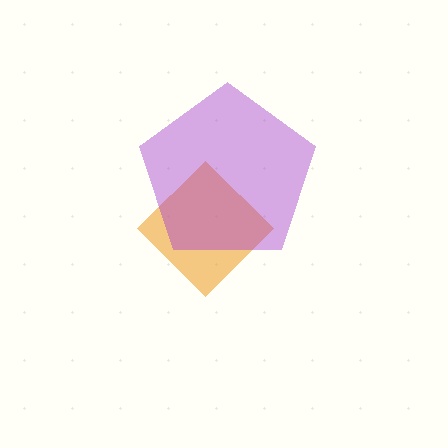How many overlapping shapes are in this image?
There are 2 overlapping shapes in the image.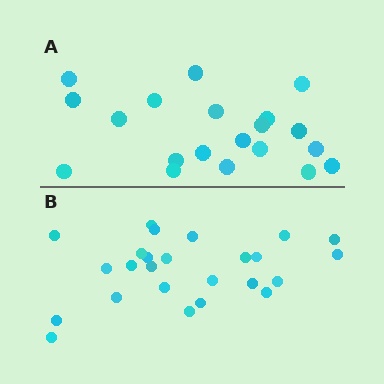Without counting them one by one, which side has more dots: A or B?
Region B (the bottom region) has more dots.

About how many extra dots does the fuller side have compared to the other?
Region B has about 5 more dots than region A.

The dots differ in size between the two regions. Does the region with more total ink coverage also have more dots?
No. Region A has more total ink coverage because its dots are larger, but region B actually contains more individual dots. Total area can be misleading — the number of items is what matters here.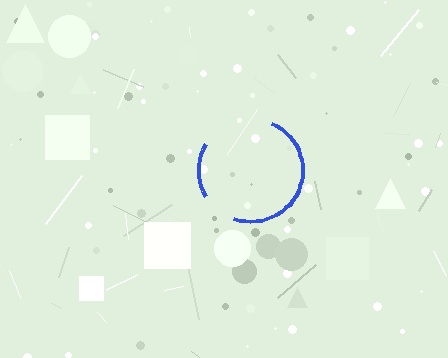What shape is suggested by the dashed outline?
The dashed outline suggests a circle.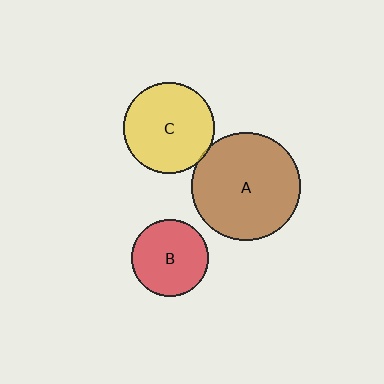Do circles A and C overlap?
Yes.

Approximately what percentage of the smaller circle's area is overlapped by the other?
Approximately 5%.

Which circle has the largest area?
Circle A (brown).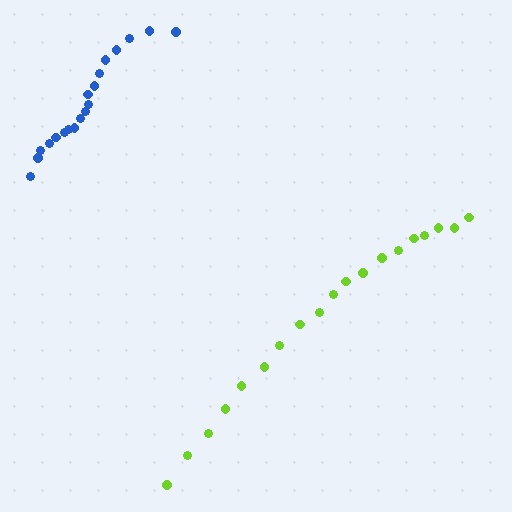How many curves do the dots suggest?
There are 2 distinct paths.